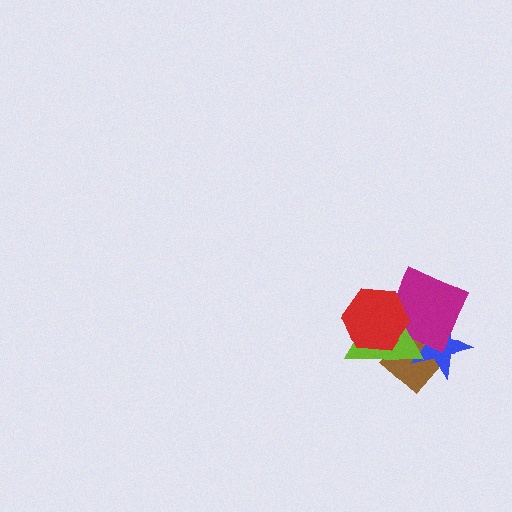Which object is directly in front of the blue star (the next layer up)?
The magenta diamond is directly in front of the blue star.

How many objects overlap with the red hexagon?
3 objects overlap with the red hexagon.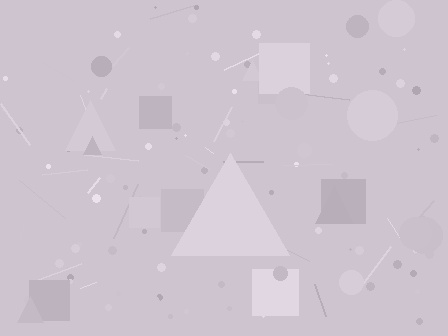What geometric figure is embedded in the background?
A triangle is embedded in the background.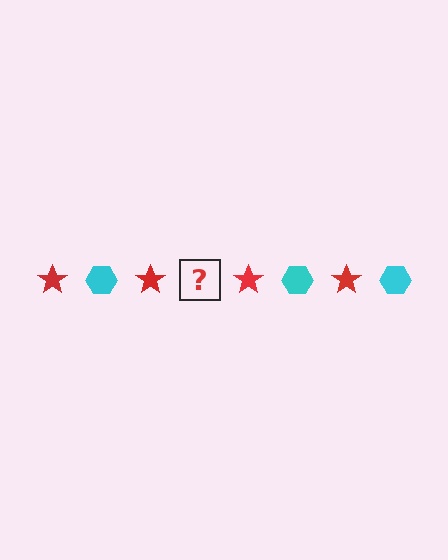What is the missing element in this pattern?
The missing element is a cyan hexagon.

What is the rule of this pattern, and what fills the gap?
The rule is that the pattern alternates between red star and cyan hexagon. The gap should be filled with a cyan hexagon.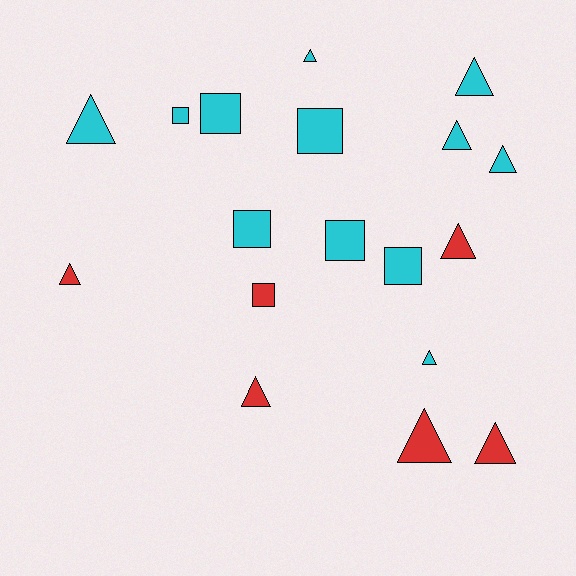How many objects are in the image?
There are 18 objects.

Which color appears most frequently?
Cyan, with 12 objects.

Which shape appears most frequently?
Triangle, with 11 objects.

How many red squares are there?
There is 1 red square.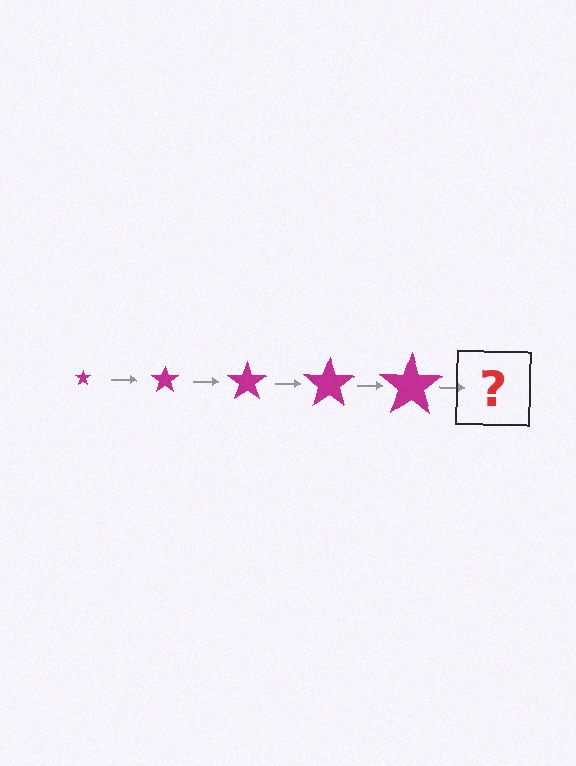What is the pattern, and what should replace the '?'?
The pattern is that the star gets progressively larger each step. The '?' should be a magenta star, larger than the previous one.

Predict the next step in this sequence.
The next step is a magenta star, larger than the previous one.